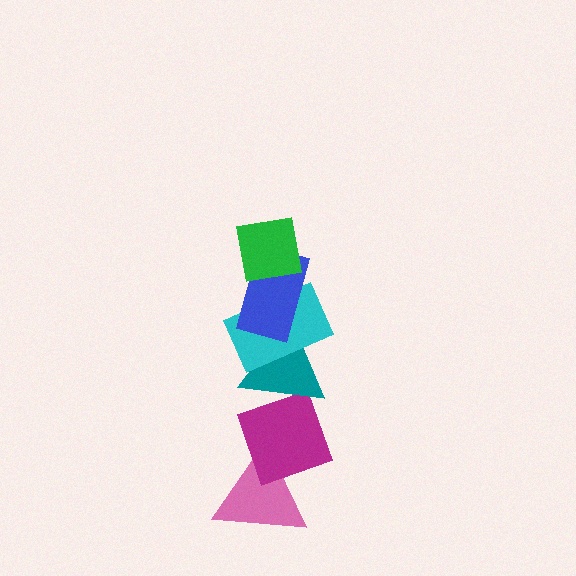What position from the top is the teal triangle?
The teal triangle is 4th from the top.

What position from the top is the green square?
The green square is 1st from the top.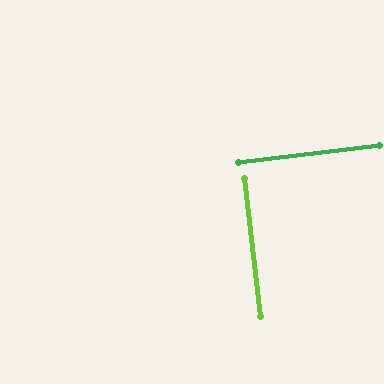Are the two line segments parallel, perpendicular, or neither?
Perpendicular — they meet at approximately 90°.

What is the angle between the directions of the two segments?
Approximately 90 degrees.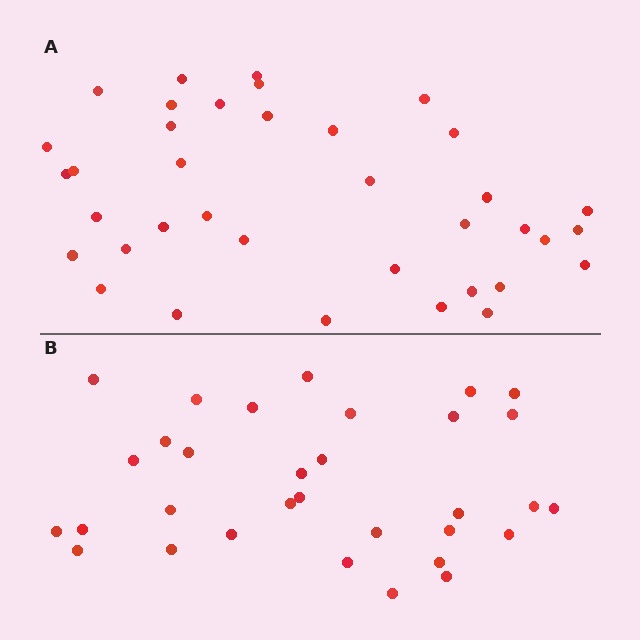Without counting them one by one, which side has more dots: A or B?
Region A (the top region) has more dots.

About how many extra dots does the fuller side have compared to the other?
Region A has about 5 more dots than region B.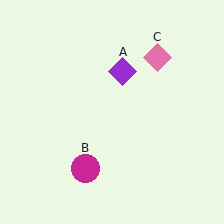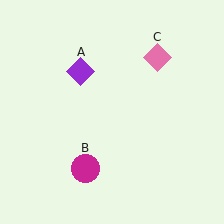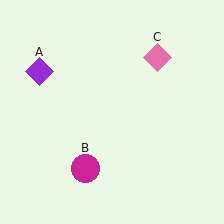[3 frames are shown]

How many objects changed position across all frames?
1 object changed position: purple diamond (object A).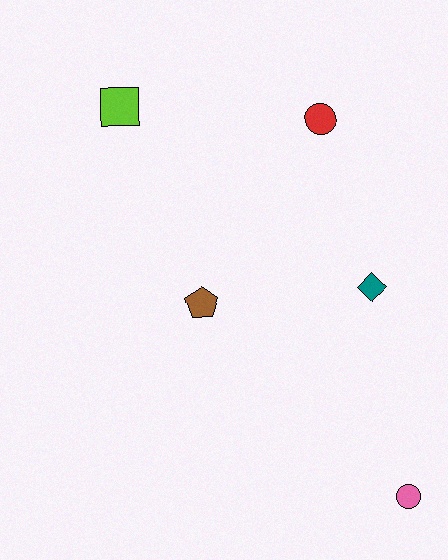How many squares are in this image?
There is 1 square.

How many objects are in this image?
There are 5 objects.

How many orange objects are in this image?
There are no orange objects.